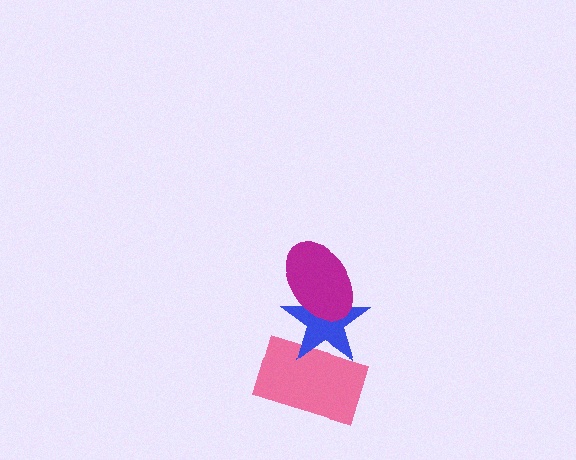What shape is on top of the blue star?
The magenta ellipse is on top of the blue star.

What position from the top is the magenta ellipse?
The magenta ellipse is 1st from the top.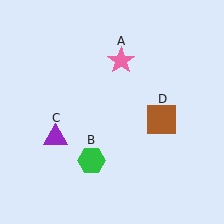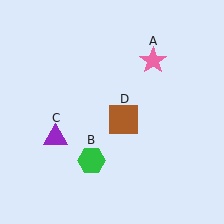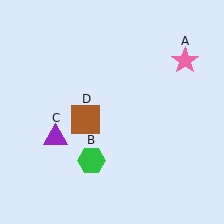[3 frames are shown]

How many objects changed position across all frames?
2 objects changed position: pink star (object A), brown square (object D).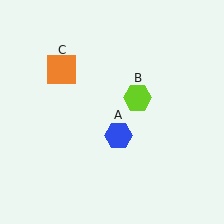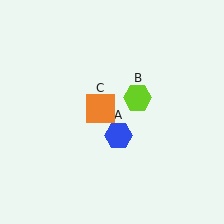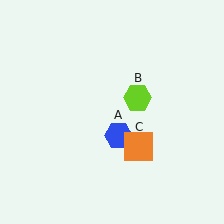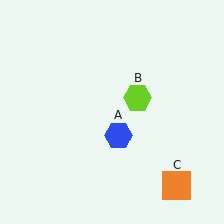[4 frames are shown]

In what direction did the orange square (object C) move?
The orange square (object C) moved down and to the right.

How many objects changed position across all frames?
1 object changed position: orange square (object C).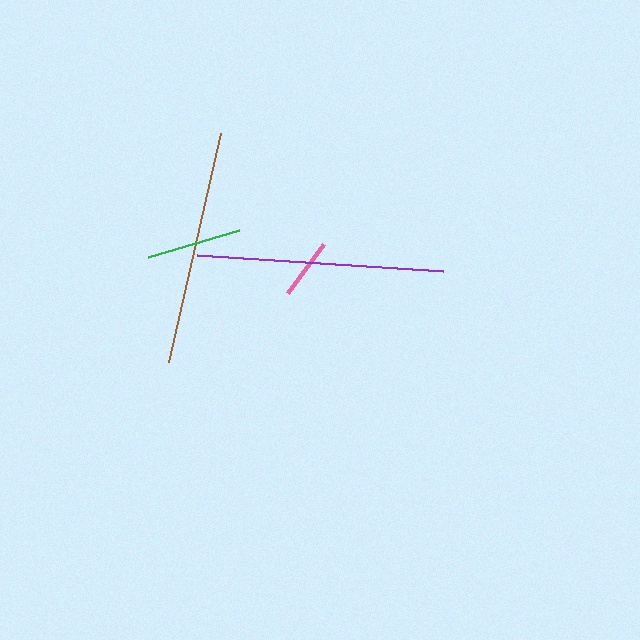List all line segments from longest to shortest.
From longest to shortest: purple, brown, green, pink.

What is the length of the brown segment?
The brown segment is approximately 235 pixels long.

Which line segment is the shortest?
The pink line is the shortest at approximately 61 pixels.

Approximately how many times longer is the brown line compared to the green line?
The brown line is approximately 2.5 times the length of the green line.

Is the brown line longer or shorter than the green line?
The brown line is longer than the green line.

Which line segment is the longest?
The purple line is the longest at approximately 246 pixels.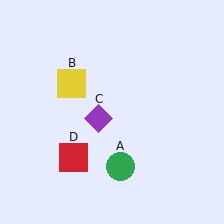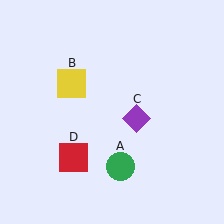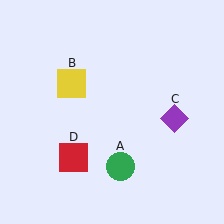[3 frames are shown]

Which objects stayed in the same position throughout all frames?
Green circle (object A) and yellow square (object B) and red square (object D) remained stationary.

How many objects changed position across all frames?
1 object changed position: purple diamond (object C).